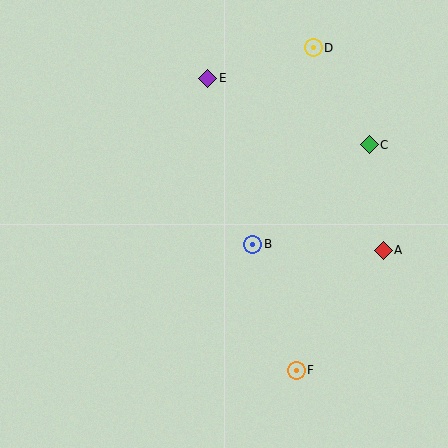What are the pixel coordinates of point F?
Point F is at (296, 370).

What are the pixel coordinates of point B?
Point B is at (253, 244).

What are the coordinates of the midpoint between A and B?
The midpoint between A and B is at (318, 247).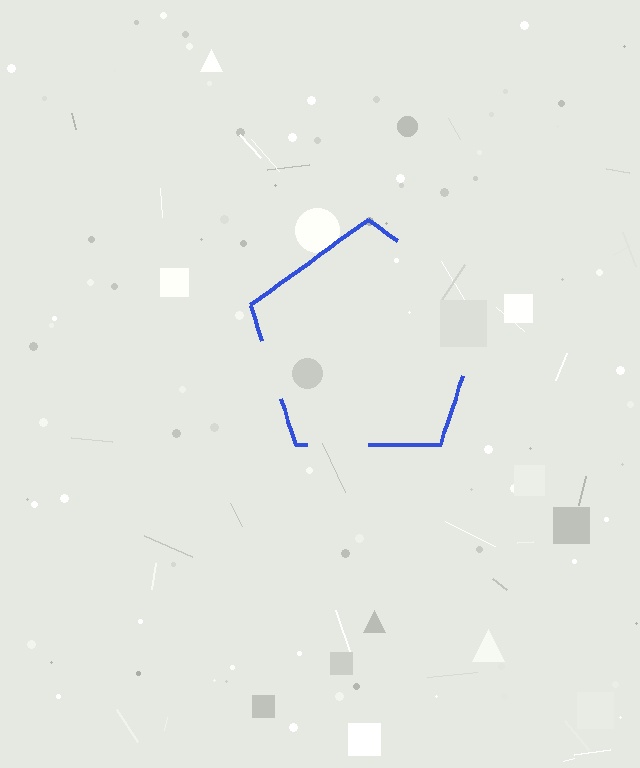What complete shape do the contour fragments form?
The contour fragments form a pentagon.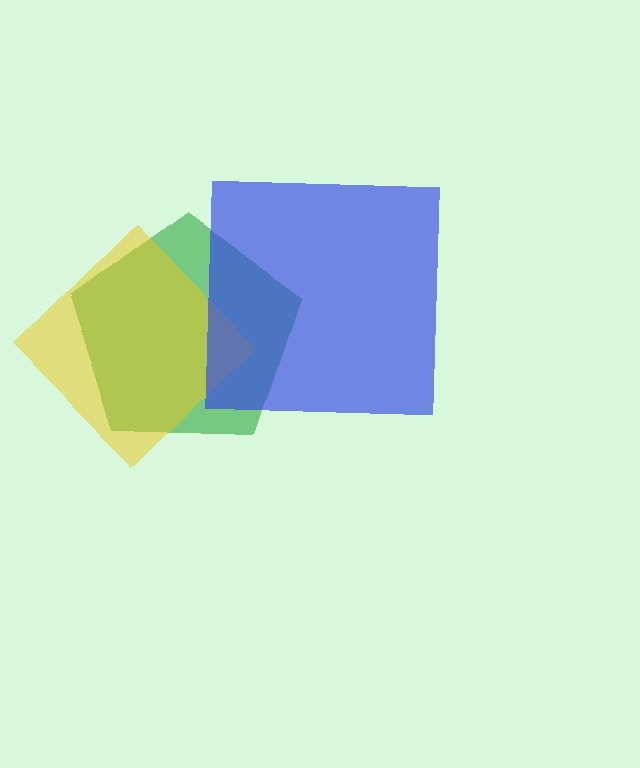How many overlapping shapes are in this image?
There are 3 overlapping shapes in the image.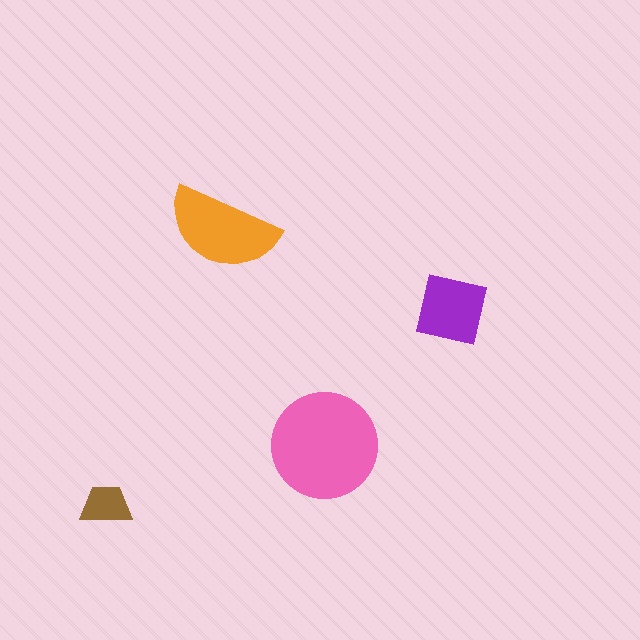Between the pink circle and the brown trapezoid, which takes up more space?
The pink circle.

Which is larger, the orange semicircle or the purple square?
The orange semicircle.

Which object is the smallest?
The brown trapezoid.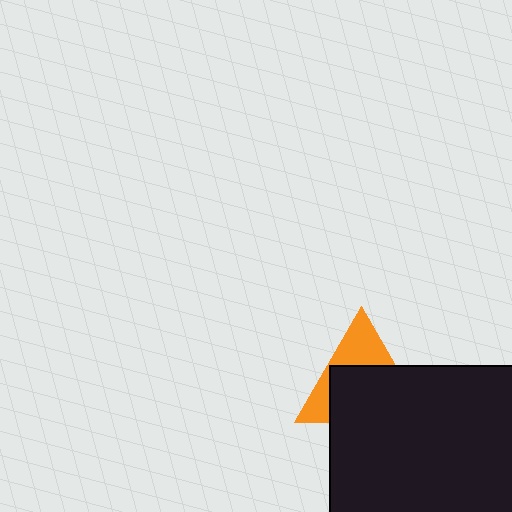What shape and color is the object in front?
The object in front is a black square.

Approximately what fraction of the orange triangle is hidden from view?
Roughly 60% of the orange triangle is hidden behind the black square.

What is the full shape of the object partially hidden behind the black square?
The partially hidden object is an orange triangle.